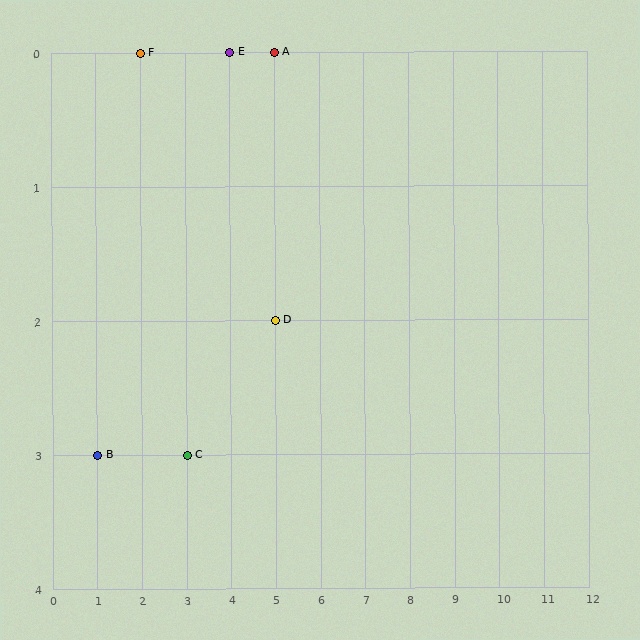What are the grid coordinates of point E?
Point E is at grid coordinates (4, 0).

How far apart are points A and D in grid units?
Points A and D are 2 rows apart.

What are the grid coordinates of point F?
Point F is at grid coordinates (2, 0).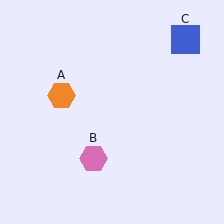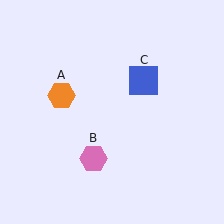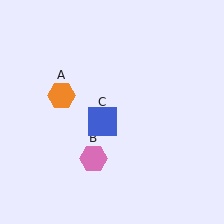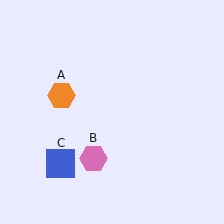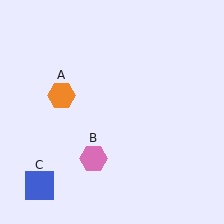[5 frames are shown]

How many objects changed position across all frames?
1 object changed position: blue square (object C).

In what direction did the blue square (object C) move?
The blue square (object C) moved down and to the left.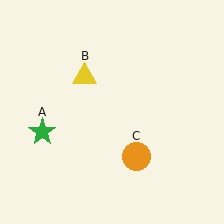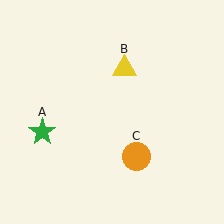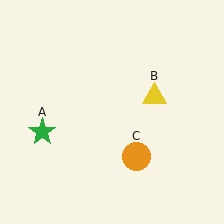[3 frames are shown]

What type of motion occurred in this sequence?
The yellow triangle (object B) rotated clockwise around the center of the scene.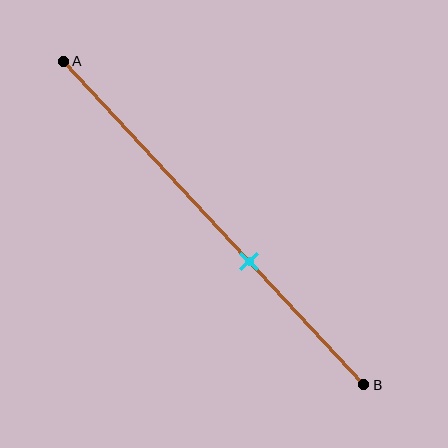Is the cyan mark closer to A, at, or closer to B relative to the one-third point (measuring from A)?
The cyan mark is closer to point B than the one-third point of segment AB.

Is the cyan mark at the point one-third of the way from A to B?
No, the mark is at about 60% from A, not at the 33% one-third point.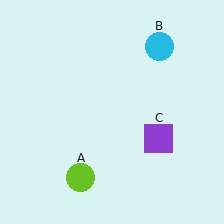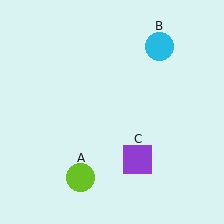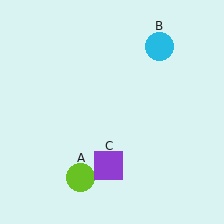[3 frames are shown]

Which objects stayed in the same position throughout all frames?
Lime circle (object A) and cyan circle (object B) remained stationary.